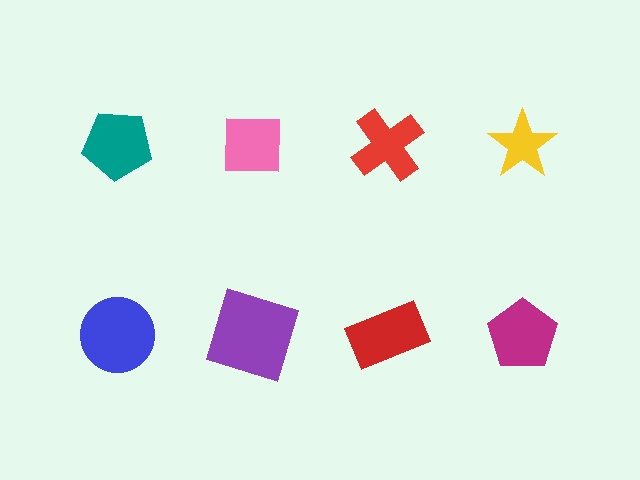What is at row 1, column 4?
A yellow star.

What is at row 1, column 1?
A teal pentagon.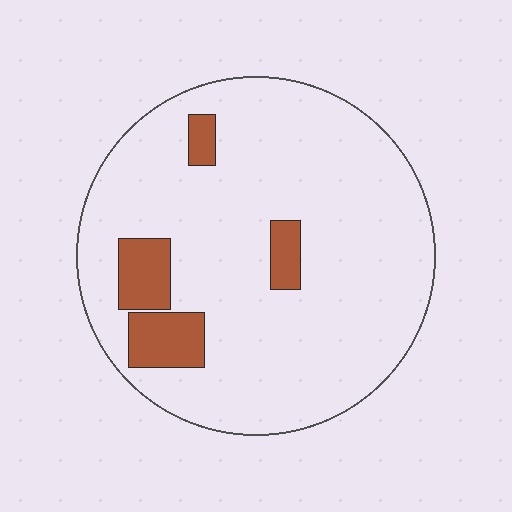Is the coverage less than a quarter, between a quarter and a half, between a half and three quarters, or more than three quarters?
Less than a quarter.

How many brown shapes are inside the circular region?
4.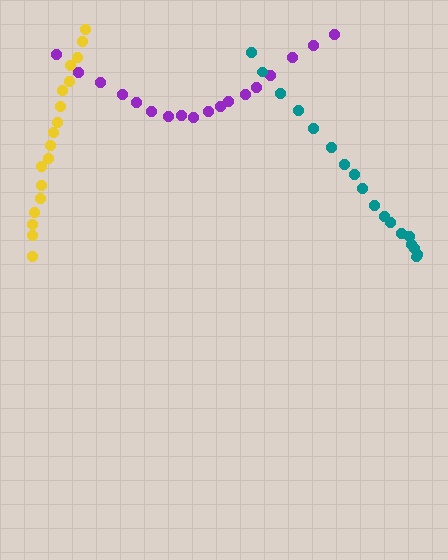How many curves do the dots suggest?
There are 3 distinct paths.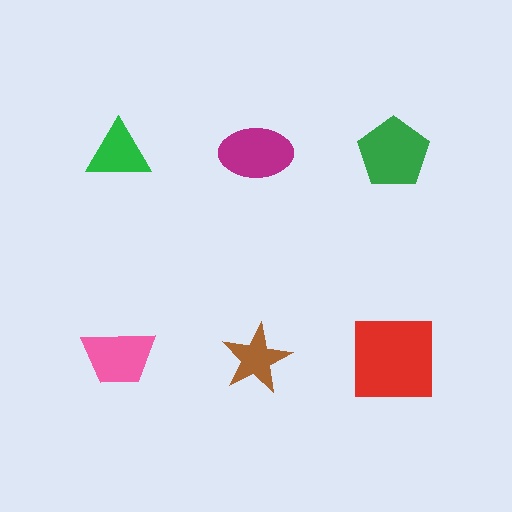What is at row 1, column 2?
A magenta ellipse.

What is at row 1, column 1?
A green triangle.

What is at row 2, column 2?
A brown star.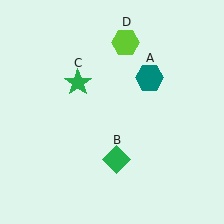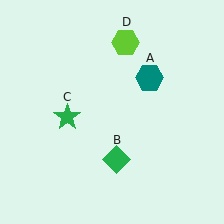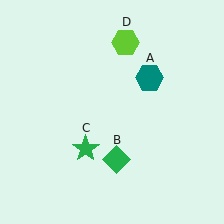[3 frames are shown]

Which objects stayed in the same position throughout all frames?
Teal hexagon (object A) and green diamond (object B) and lime hexagon (object D) remained stationary.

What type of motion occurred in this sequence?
The green star (object C) rotated counterclockwise around the center of the scene.